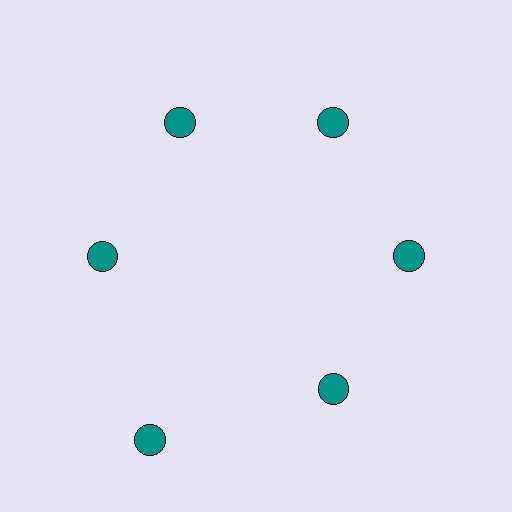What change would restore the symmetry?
The symmetry would be restored by moving it inward, back onto the ring so that all 6 circles sit at equal angles and equal distance from the center.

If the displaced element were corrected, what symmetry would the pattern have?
It would have 6-fold rotational symmetry — the pattern would map onto itself every 60 degrees.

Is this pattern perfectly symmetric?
No. The 6 teal circles are arranged in a ring, but one element near the 7 o'clock position is pushed outward from the center, breaking the 6-fold rotational symmetry.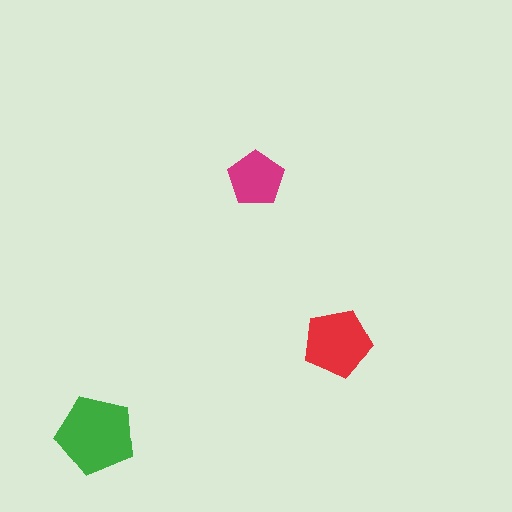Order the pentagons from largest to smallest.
the green one, the red one, the magenta one.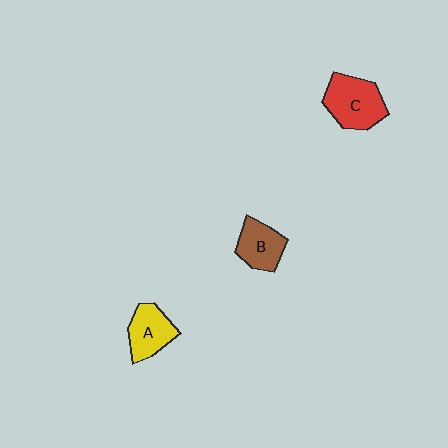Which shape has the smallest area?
Shape B (brown).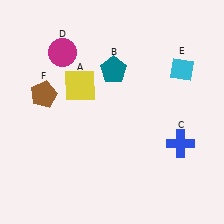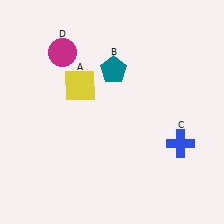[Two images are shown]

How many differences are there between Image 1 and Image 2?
There are 2 differences between the two images.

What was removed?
The cyan diamond (E), the brown pentagon (F) were removed in Image 2.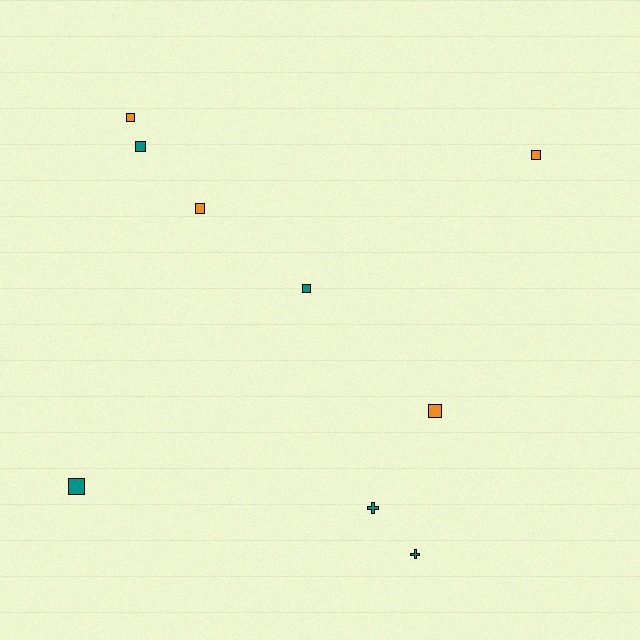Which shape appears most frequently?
Square, with 7 objects.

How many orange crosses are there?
There are no orange crosses.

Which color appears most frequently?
Teal, with 5 objects.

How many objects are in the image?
There are 9 objects.